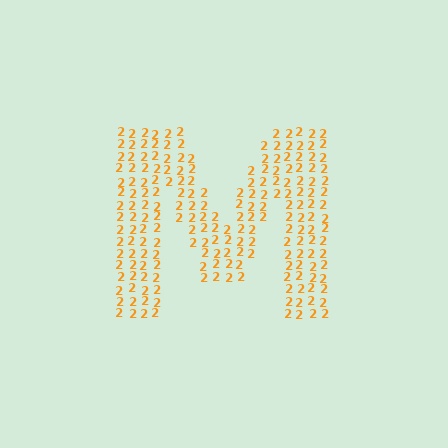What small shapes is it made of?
It is made of small digit 2's.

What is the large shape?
The large shape is the letter M.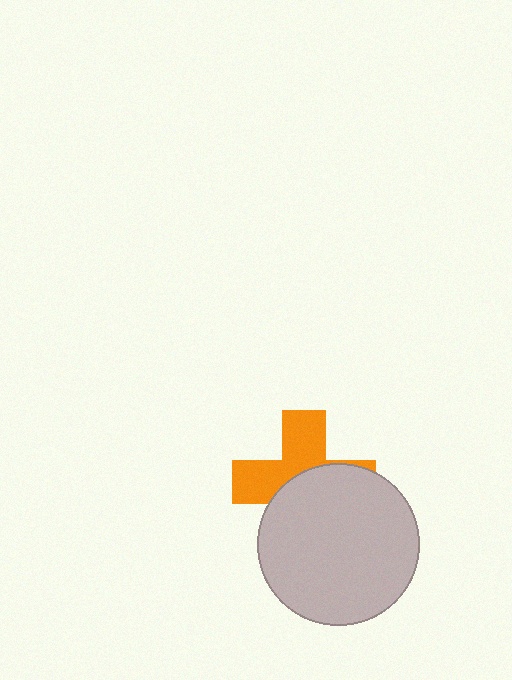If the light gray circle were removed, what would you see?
You would see the complete orange cross.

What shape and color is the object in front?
The object in front is a light gray circle.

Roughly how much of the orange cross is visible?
About half of it is visible (roughly 48%).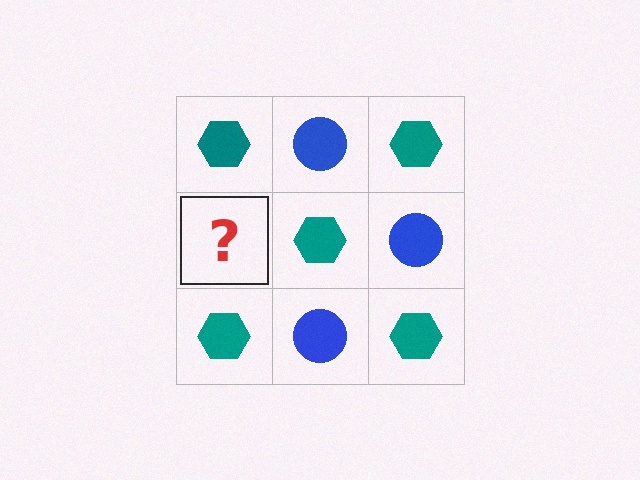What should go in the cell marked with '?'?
The missing cell should contain a blue circle.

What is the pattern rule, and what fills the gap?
The rule is that it alternates teal hexagon and blue circle in a checkerboard pattern. The gap should be filled with a blue circle.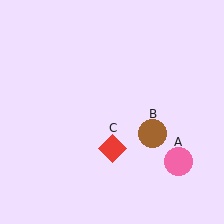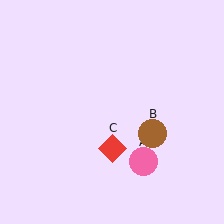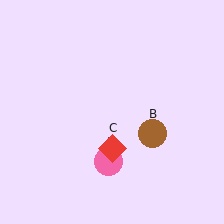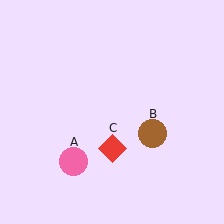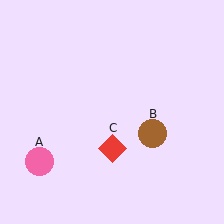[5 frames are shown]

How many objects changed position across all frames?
1 object changed position: pink circle (object A).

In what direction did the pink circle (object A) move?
The pink circle (object A) moved left.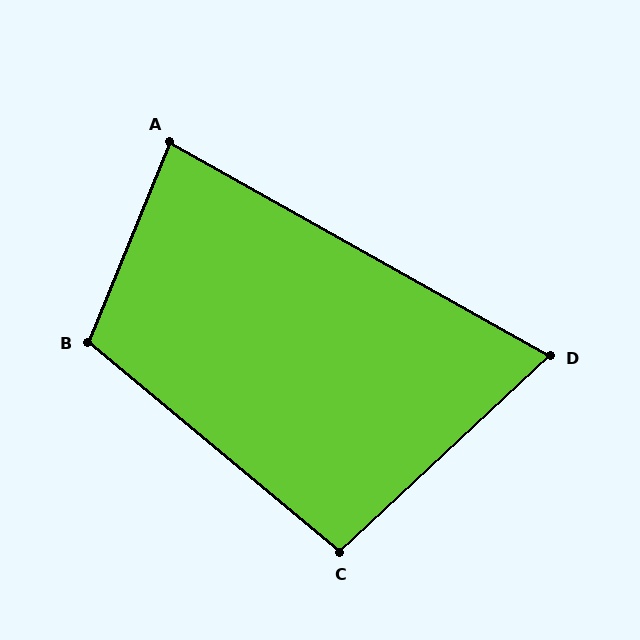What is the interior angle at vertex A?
Approximately 83 degrees (acute).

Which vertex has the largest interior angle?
B, at approximately 108 degrees.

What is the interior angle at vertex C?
Approximately 97 degrees (obtuse).